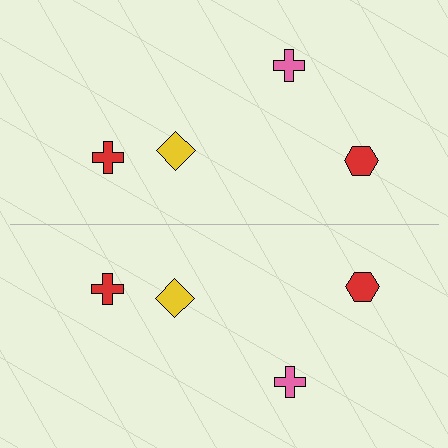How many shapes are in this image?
There are 8 shapes in this image.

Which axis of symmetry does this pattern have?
The pattern has a horizontal axis of symmetry running through the center of the image.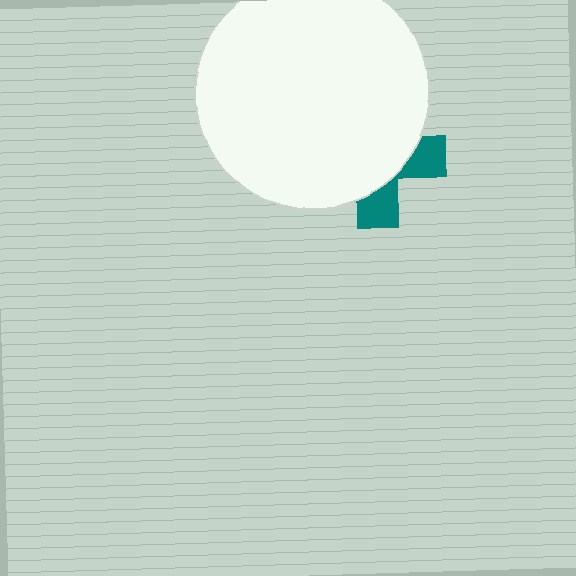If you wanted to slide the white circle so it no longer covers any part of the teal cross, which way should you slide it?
Slide it toward the upper-left — that is the most direct way to separate the two shapes.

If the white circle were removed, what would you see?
You would see the complete teal cross.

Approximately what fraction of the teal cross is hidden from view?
Roughly 68% of the teal cross is hidden behind the white circle.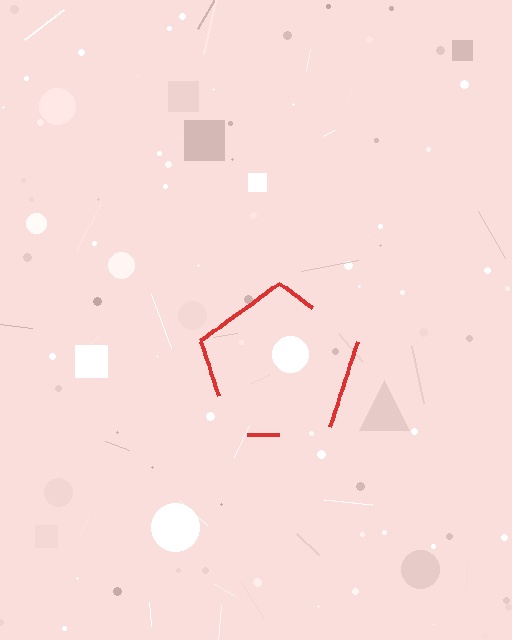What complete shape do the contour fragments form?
The contour fragments form a pentagon.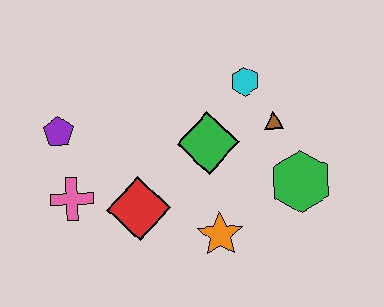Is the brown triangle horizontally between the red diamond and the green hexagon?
Yes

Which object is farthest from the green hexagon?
The purple pentagon is farthest from the green hexagon.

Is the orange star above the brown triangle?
No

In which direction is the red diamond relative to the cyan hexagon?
The red diamond is below the cyan hexagon.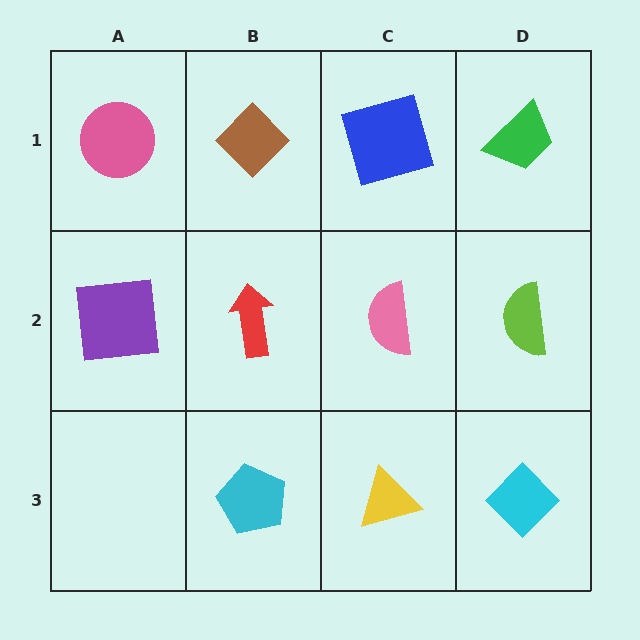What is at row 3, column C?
A yellow triangle.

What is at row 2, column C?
A pink semicircle.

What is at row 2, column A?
A purple square.